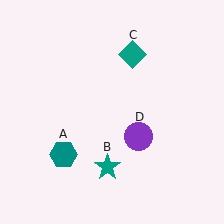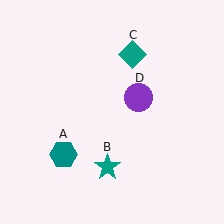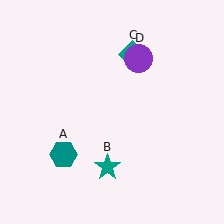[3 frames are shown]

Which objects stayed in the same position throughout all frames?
Teal hexagon (object A) and teal star (object B) and teal diamond (object C) remained stationary.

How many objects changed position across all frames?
1 object changed position: purple circle (object D).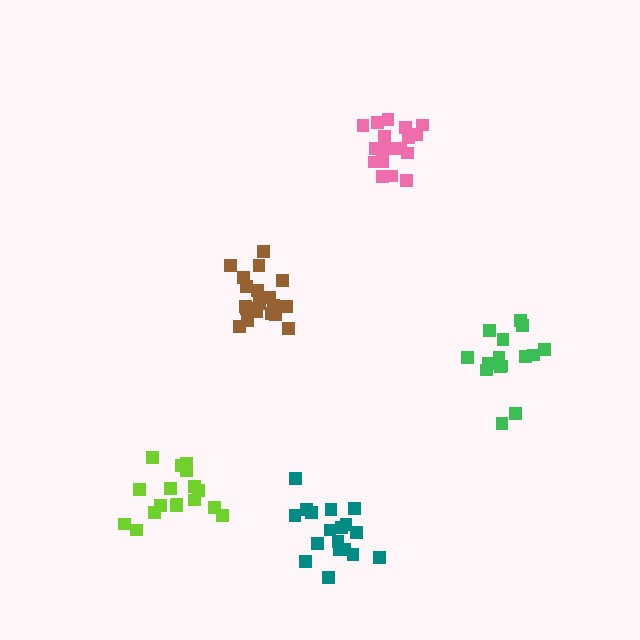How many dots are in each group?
Group 1: 19 dots, Group 2: 17 dots, Group 3: 19 dots, Group 4: 18 dots, Group 5: 15 dots (88 total).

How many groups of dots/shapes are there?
There are 5 groups.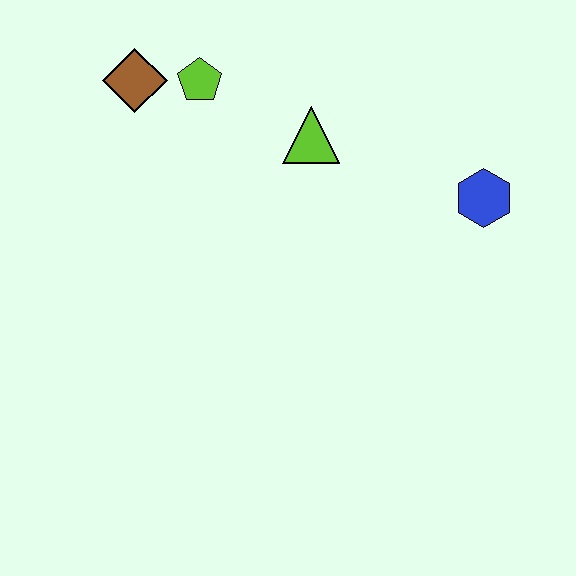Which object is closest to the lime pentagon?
The brown diamond is closest to the lime pentagon.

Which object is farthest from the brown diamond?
The blue hexagon is farthest from the brown diamond.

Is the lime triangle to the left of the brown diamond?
No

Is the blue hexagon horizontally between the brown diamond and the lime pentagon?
No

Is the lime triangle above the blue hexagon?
Yes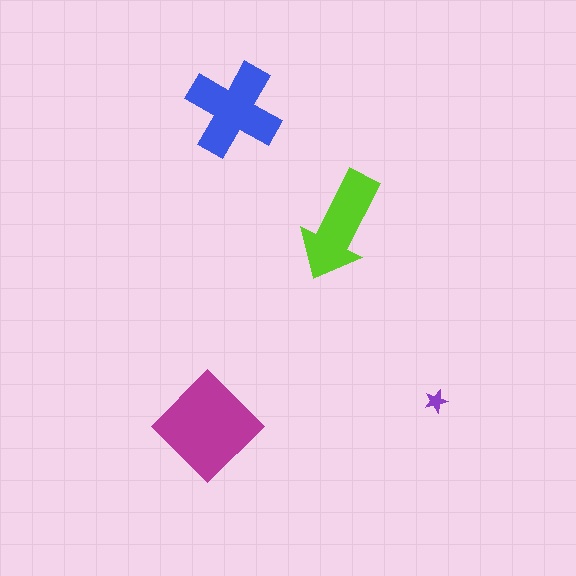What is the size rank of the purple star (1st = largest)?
4th.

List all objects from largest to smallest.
The magenta diamond, the blue cross, the lime arrow, the purple star.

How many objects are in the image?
There are 4 objects in the image.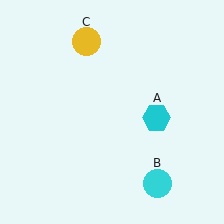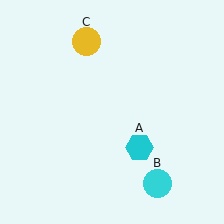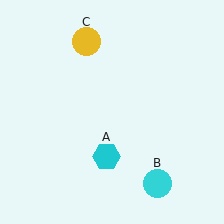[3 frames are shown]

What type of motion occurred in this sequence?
The cyan hexagon (object A) rotated clockwise around the center of the scene.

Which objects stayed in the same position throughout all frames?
Cyan circle (object B) and yellow circle (object C) remained stationary.